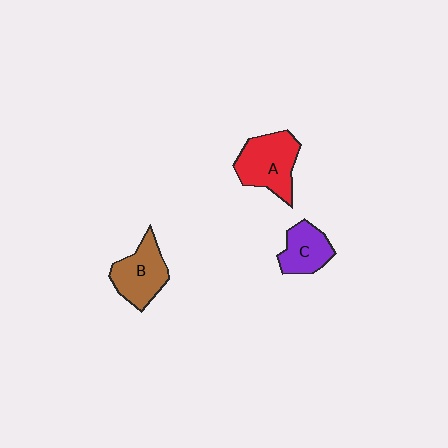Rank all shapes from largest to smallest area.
From largest to smallest: A (red), B (brown), C (purple).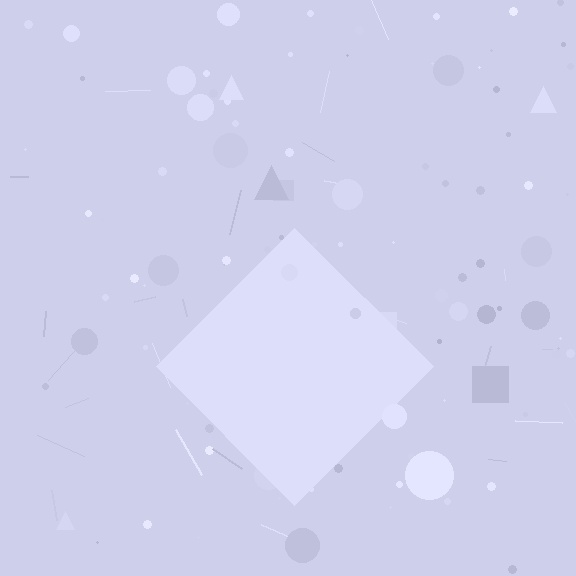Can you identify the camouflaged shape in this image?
The camouflaged shape is a diamond.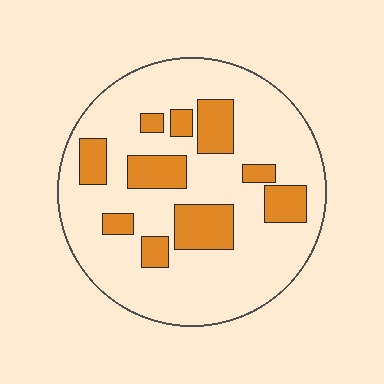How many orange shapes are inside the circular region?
10.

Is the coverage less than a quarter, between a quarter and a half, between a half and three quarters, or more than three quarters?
Less than a quarter.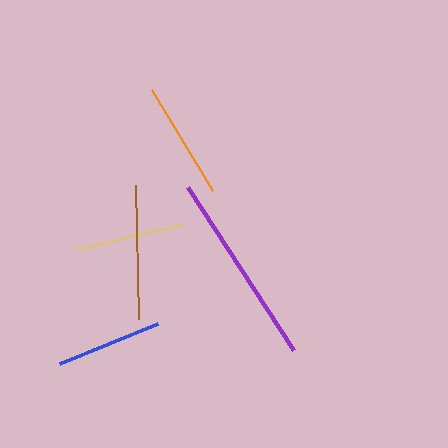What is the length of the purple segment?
The purple segment is approximately 194 pixels long.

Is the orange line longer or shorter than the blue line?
The orange line is longer than the blue line.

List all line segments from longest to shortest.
From longest to shortest: purple, brown, orange, yellow, blue.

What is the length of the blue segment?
The blue segment is approximately 105 pixels long.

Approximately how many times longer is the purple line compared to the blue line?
The purple line is approximately 1.8 times the length of the blue line.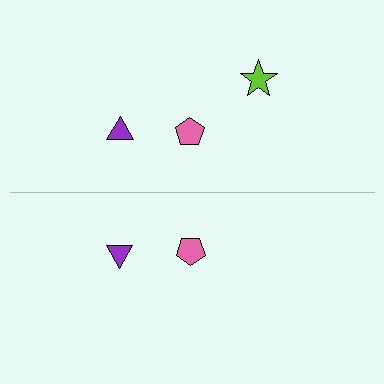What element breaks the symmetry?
A lime star is missing from the bottom side.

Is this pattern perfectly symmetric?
No, the pattern is not perfectly symmetric. A lime star is missing from the bottom side.